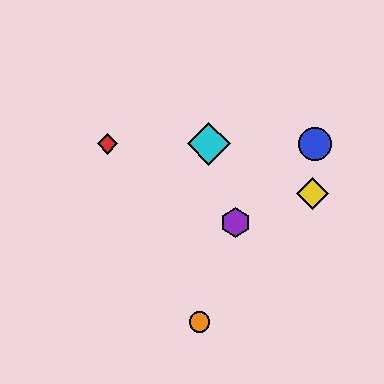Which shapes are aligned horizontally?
The red diamond, the blue circle, the green circle, the cyan diamond are aligned horizontally.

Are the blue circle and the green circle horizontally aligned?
Yes, both are at y≈144.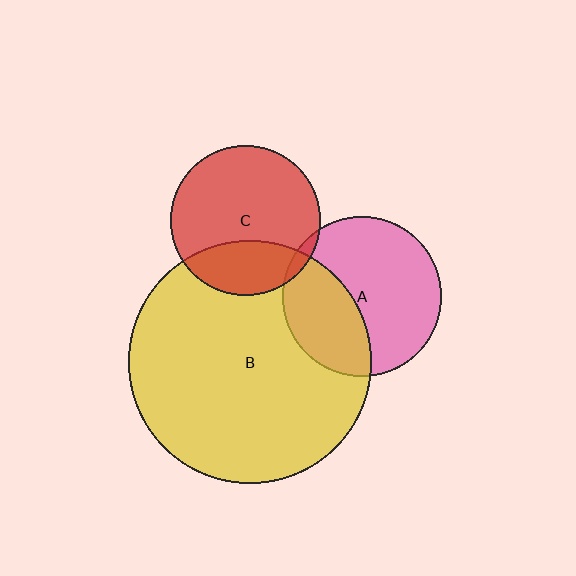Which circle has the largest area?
Circle B (yellow).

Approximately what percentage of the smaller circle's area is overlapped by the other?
Approximately 25%.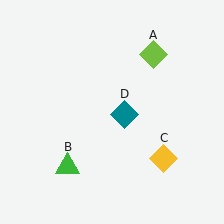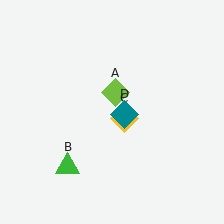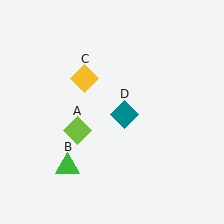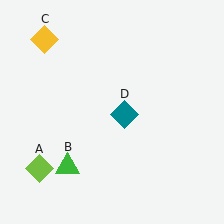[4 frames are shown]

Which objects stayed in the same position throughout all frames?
Green triangle (object B) and teal diamond (object D) remained stationary.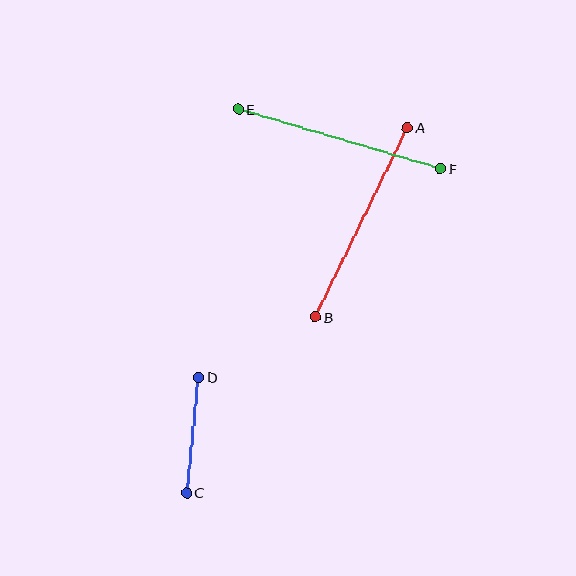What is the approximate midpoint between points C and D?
The midpoint is at approximately (192, 435) pixels.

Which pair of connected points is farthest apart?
Points E and F are farthest apart.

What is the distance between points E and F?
The distance is approximately 210 pixels.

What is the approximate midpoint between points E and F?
The midpoint is at approximately (339, 139) pixels.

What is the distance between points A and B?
The distance is approximately 210 pixels.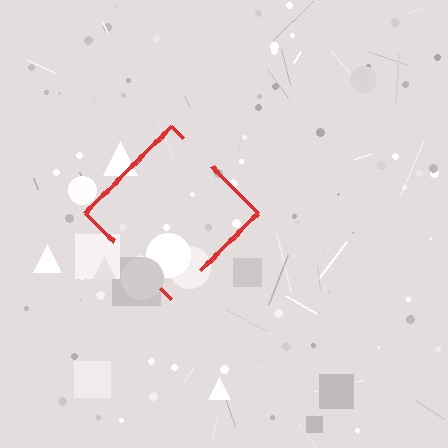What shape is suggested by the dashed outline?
The dashed outline suggests a diamond.